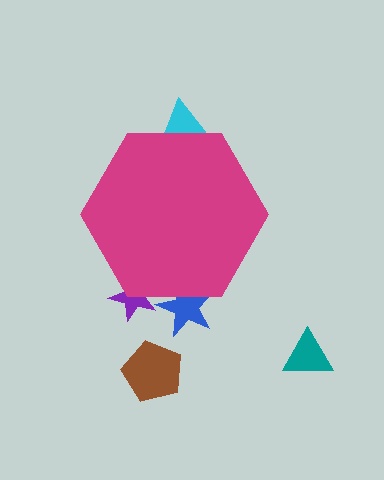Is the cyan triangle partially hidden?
Yes, the cyan triangle is partially hidden behind the magenta hexagon.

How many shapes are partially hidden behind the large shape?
3 shapes are partially hidden.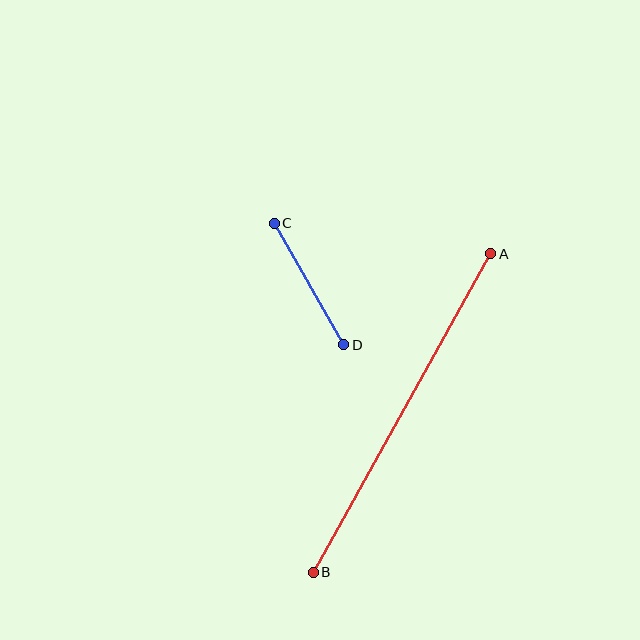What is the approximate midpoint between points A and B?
The midpoint is at approximately (402, 413) pixels.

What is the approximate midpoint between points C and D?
The midpoint is at approximately (309, 284) pixels.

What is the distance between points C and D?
The distance is approximately 140 pixels.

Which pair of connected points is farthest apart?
Points A and B are farthest apart.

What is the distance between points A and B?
The distance is approximately 365 pixels.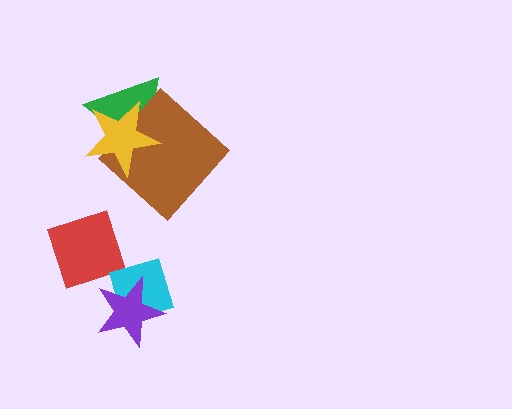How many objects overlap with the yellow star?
2 objects overlap with the yellow star.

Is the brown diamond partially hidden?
Yes, it is partially covered by another shape.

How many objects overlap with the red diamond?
1 object overlaps with the red diamond.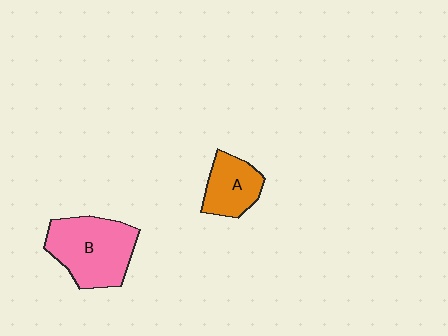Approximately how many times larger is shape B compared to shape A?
Approximately 1.7 times.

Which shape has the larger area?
Shape B (pink).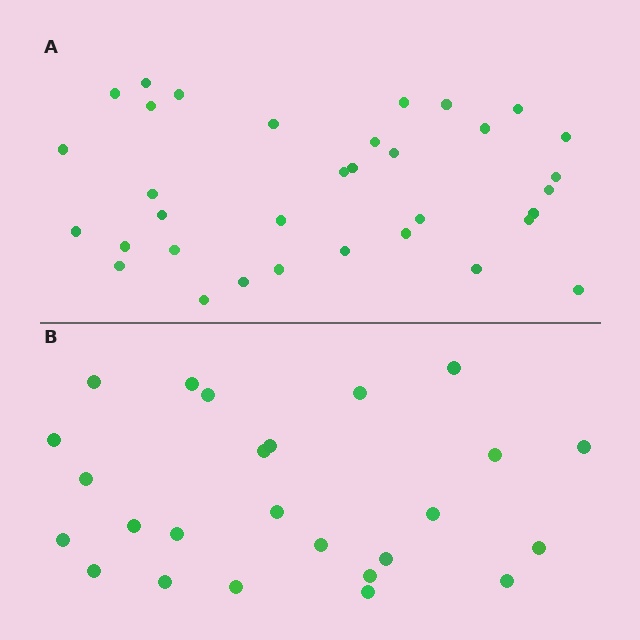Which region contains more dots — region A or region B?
Region A (the top region) has more dots.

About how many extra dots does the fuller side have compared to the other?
Region A has roughly 8 or so more dots than region B.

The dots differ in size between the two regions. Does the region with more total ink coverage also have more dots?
No. Region B has more total ink coverage because its dots are larger, but region A actually contains more individual dots. Total area can be misleading — the number of items is what matters here.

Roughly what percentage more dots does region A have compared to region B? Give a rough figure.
About 35% more.